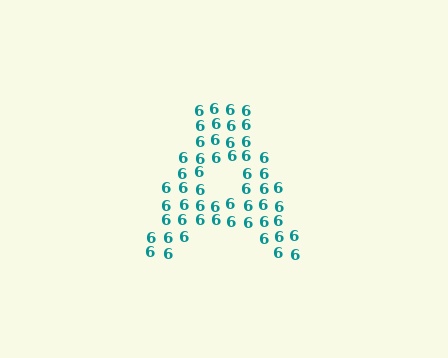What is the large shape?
The large shape is the letter A.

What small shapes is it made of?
It is made of small digit 6's.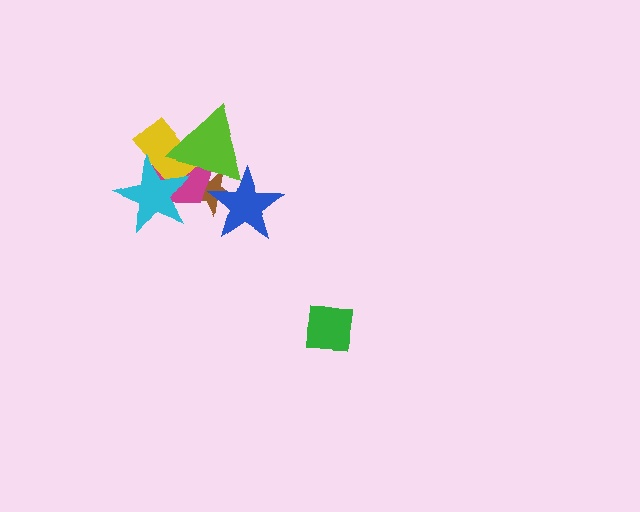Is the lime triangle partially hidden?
Yes, it is partially covered by another shape.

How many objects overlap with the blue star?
2 objects overlap with the blue star.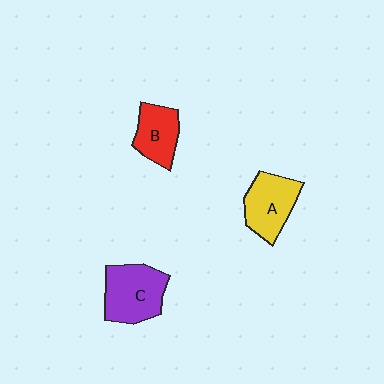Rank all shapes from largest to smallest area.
From largest to smallest: C (purple), A (yellow), B (red).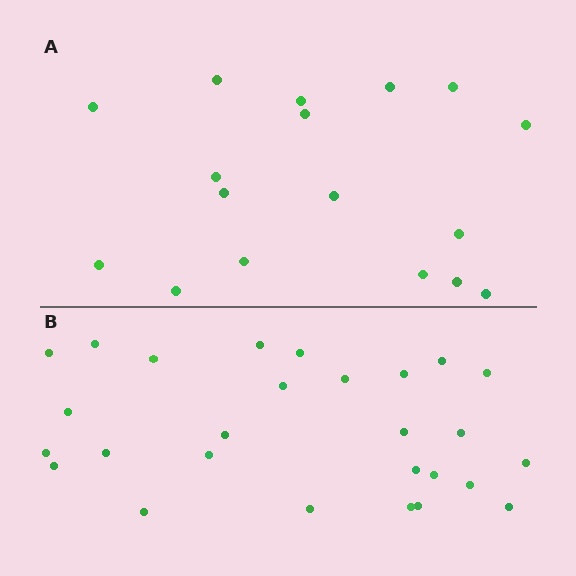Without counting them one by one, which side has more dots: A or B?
Region B (the bottom region) has more dots.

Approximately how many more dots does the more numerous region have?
Region B has roughly 10 or so more dots than region A.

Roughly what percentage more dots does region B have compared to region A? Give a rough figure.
About 60% more.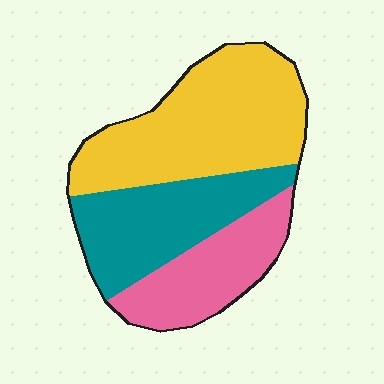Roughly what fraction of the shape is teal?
Teal covers 30% of the shape.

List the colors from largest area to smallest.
From largest to smallest: yellow, teal, pink.